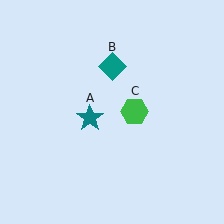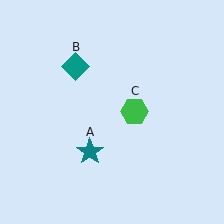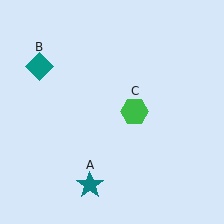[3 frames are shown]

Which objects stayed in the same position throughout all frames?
Green hexagon (object C) remained stationary.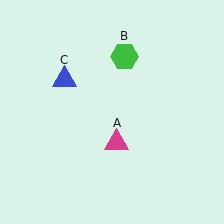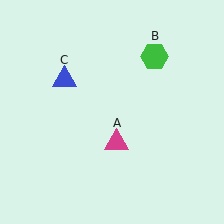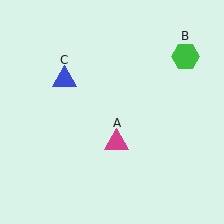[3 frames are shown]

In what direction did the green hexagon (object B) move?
The green hexagon (object B) moved right.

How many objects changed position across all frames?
1 object changed position: green hexagon (object B).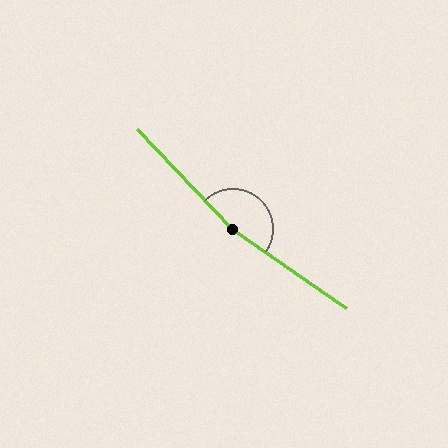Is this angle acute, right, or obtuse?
It is obtuse.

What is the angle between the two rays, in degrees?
Approximately 169 degrees.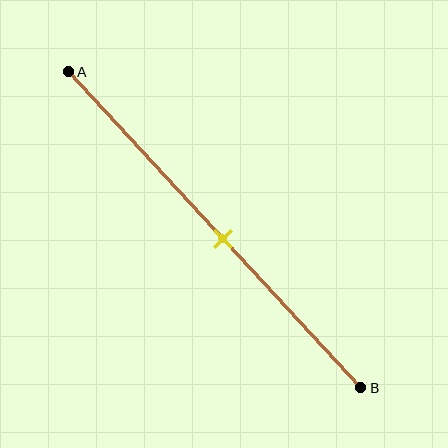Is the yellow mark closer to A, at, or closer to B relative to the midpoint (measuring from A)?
The yellow mark is approximately at the midpoint of segment AB.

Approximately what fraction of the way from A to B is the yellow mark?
The yellow mark is approximately 55% of the way from A to B.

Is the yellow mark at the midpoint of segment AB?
Yes, the mark is approximately at the midpoint.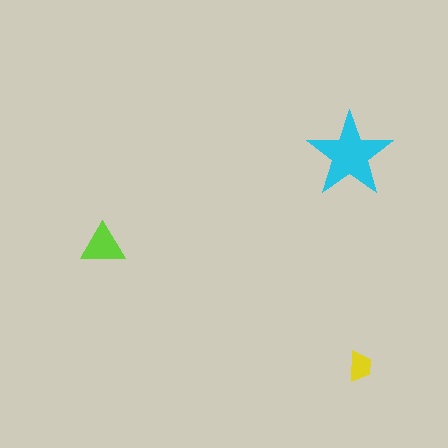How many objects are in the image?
There are 3 objects in the image.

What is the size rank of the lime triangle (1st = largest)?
2nd.